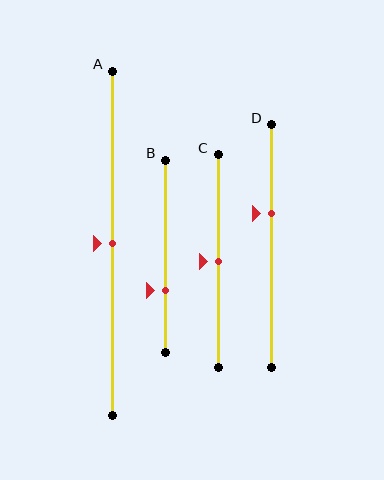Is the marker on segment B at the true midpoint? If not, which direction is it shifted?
No, the marker on segment B is shifted downward by about 17% of the segment length.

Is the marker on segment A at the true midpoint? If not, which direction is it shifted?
Yes, the marker on segment A is at the true midpoint.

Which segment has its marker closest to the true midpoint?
Segment A has its marker closest to the true midpoint.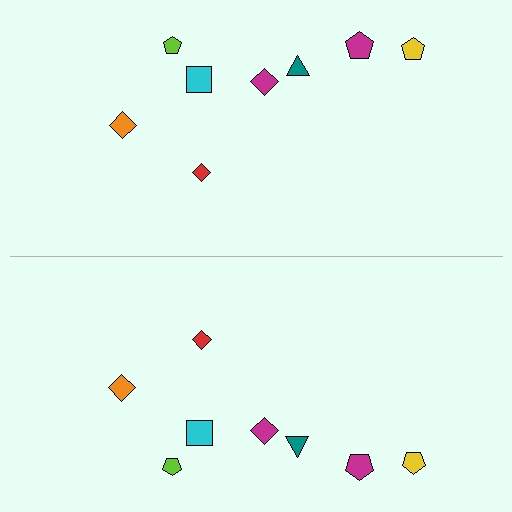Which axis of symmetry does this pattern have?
The pattern has a horizontal axis of symmetry running through the center of the image.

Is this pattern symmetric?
Yes, this pattern has bilateral (reflection) symmetry.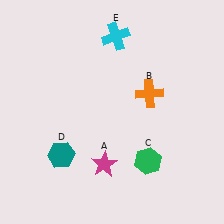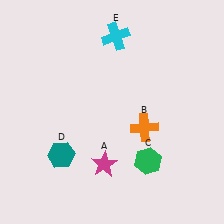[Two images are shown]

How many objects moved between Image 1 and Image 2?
1 object moved between the two images.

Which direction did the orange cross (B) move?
The orange cross (B) moved down.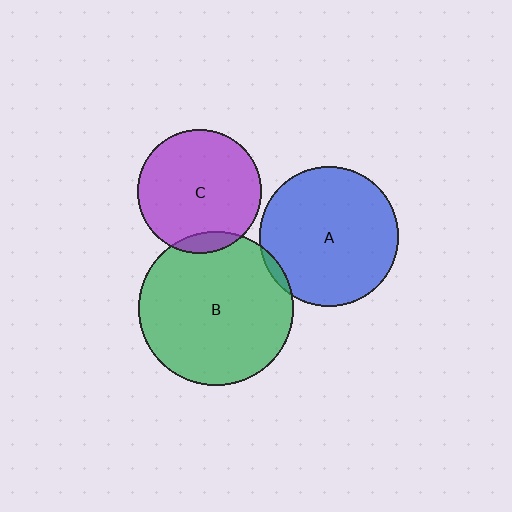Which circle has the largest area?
Circle B (green).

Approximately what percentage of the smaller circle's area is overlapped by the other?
Approximately 5%.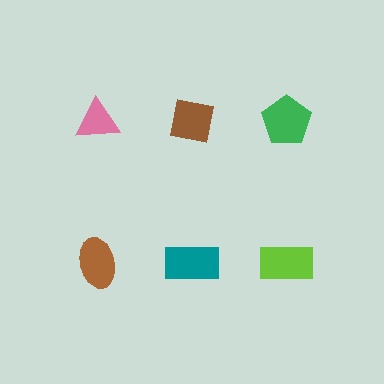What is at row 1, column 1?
A pink triangle.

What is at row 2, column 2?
A teal rectangle.